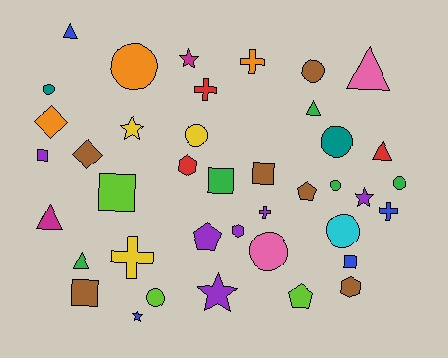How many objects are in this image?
There are 40 objects.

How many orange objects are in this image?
There are 3 orange objects.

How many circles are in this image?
There are 10 circles.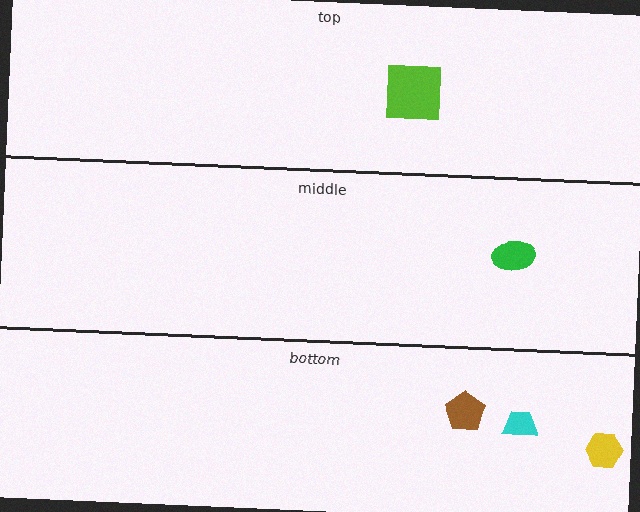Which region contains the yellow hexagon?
The bottom region.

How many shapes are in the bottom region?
3.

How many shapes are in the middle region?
1.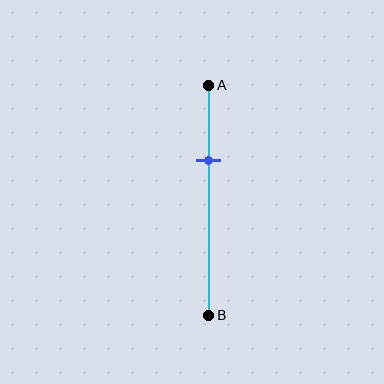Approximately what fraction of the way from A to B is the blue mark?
The blue mark is approximately 35% of the way from A to B.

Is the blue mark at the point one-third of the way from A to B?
Yes, the mark is approximately at the one-third point.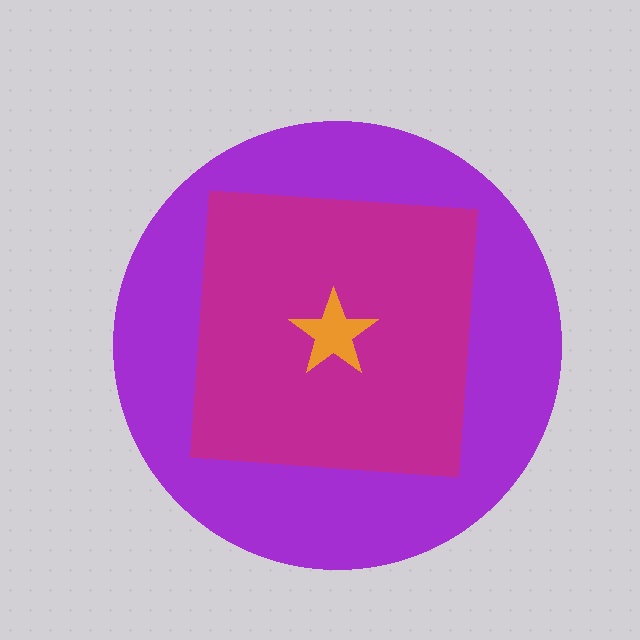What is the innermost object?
The orange star.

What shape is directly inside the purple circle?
The magenta square.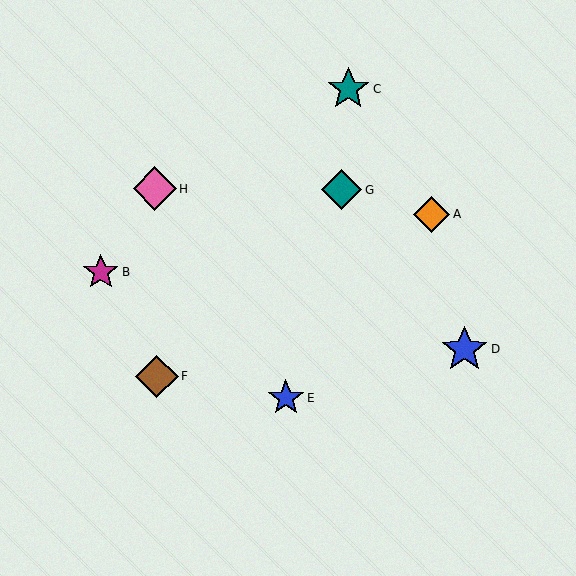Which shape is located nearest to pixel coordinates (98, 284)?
The magenta star (labeled B) at (101, 272) is nearest to that location.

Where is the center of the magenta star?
The center of the magenta star is at (101, 272).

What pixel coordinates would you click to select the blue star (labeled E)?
Click at (286, 398) to select the blue star E.